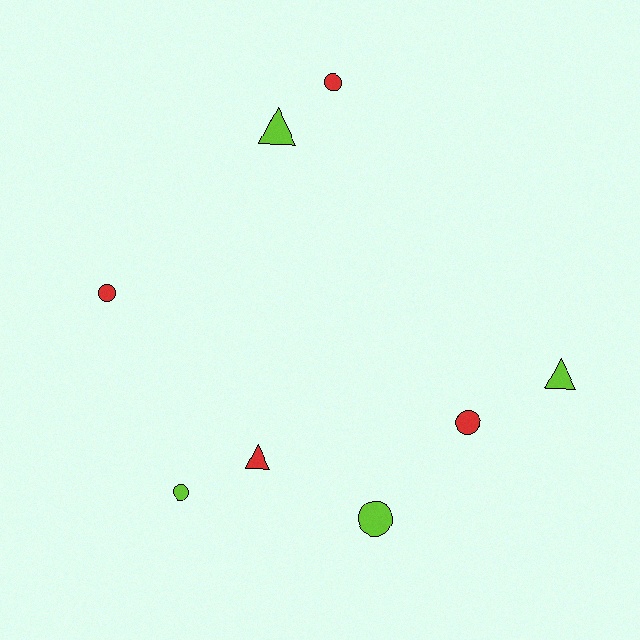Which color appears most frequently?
Red, with 4 objects.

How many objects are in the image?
There are 8 objects.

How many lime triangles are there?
There are 2 lime triangles.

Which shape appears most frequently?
Circle, with 5 objects.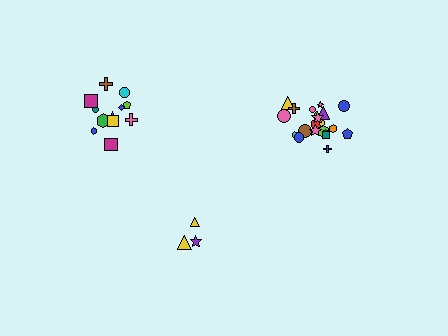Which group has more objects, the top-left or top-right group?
The top-right group.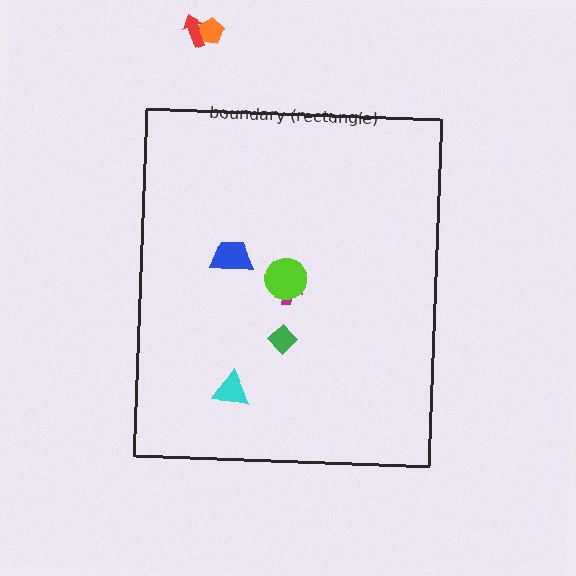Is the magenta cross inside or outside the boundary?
Inside.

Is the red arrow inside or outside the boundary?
Outside.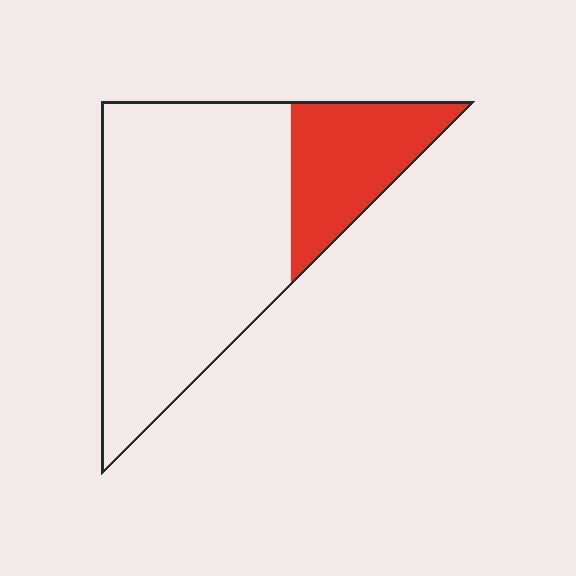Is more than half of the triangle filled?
No.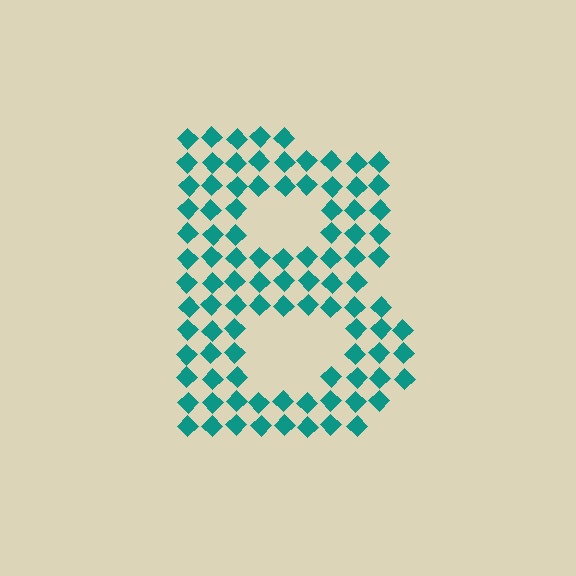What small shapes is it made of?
It is made of small diamonds.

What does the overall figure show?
The overall figure shows the letter B.